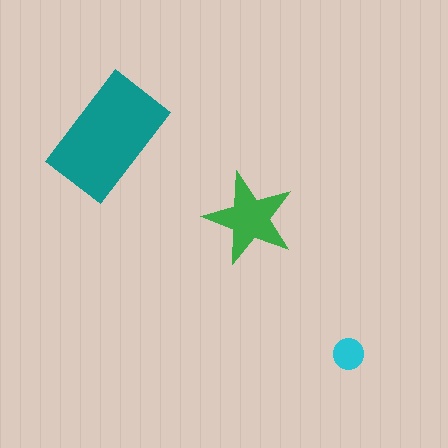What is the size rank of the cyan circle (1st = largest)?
3rd.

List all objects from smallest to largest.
The cyan circle, the green star, the teal rectangle.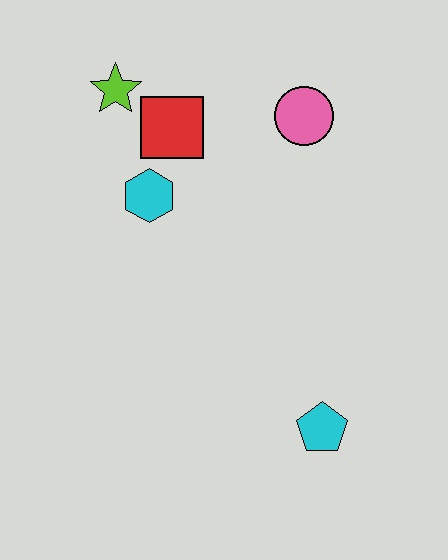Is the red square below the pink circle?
Yes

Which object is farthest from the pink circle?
The cyan pentagon is farthest from the pink circle.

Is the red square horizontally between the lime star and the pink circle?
Yes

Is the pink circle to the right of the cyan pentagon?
No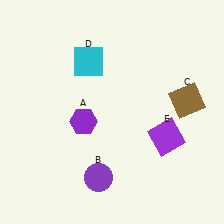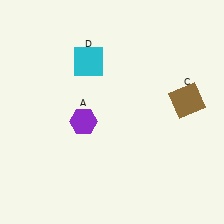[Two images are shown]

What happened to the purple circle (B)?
The purple circle (B) was removed in Image 2. It was in the bottom-left area of Image 1.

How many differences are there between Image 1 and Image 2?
There are 2 differences between the two images.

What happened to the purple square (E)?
The purple square (E) was removed in Image 2. It was in the bottom-right area of Image 1.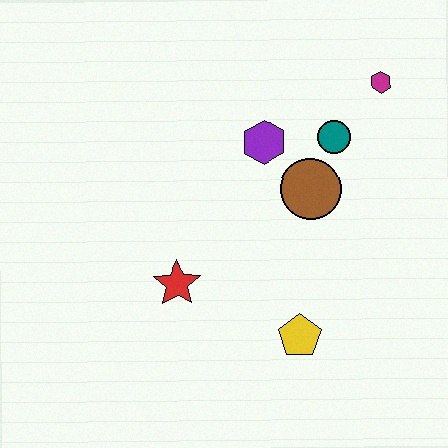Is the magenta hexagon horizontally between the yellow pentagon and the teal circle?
No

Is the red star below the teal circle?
Yes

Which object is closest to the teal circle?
The brown circle is closest to the teal circle.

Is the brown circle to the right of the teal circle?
No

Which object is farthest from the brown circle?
The red star is farthest from the brown circle.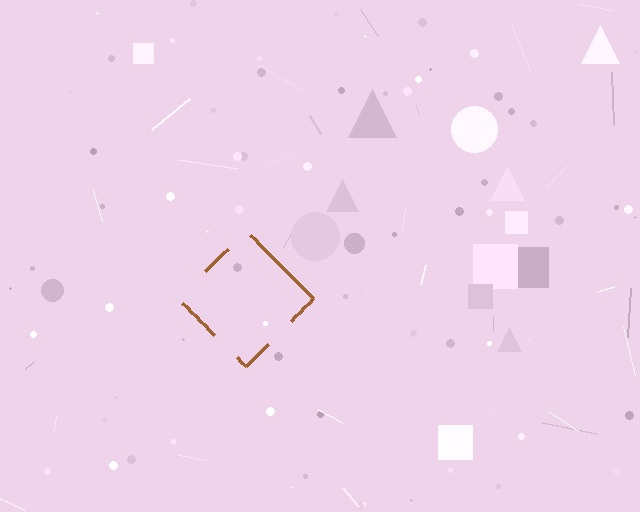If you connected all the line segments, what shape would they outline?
They would outline a diamond.